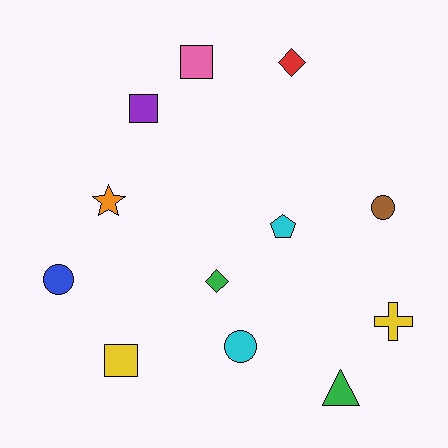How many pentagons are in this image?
There is 1 pentagon.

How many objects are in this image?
There are 12 objects.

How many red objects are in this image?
There is 1 red object.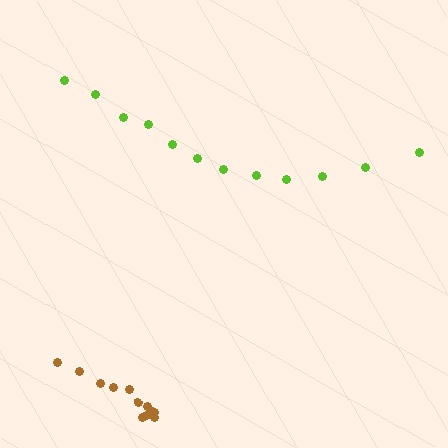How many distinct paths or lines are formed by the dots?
There are 2 distinct paths.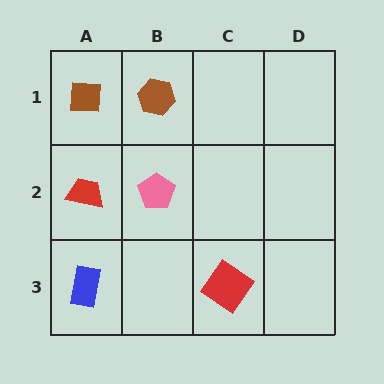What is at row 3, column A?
A blue rectangle.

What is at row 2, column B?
A pink pentagon.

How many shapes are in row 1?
2 shapes.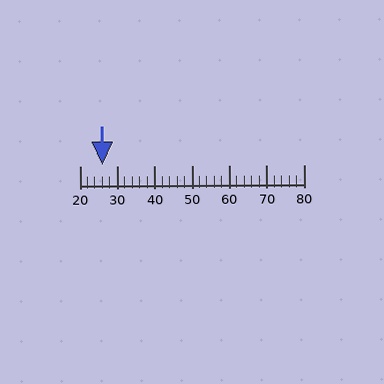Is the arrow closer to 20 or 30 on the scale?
The arrow is closer to 30.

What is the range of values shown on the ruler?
The ruler shows values from 20 to 80.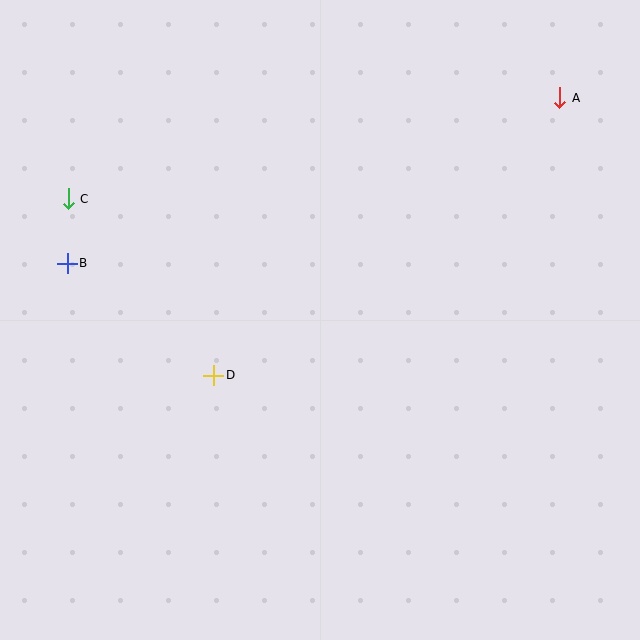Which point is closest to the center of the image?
Point D at (214, 375) is closest to the center.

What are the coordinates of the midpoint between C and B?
The midpoint between C and B is at (68, 231).